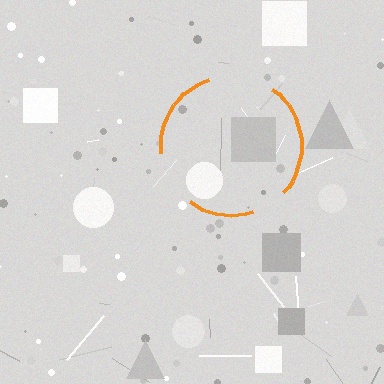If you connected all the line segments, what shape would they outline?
They would outline a circle.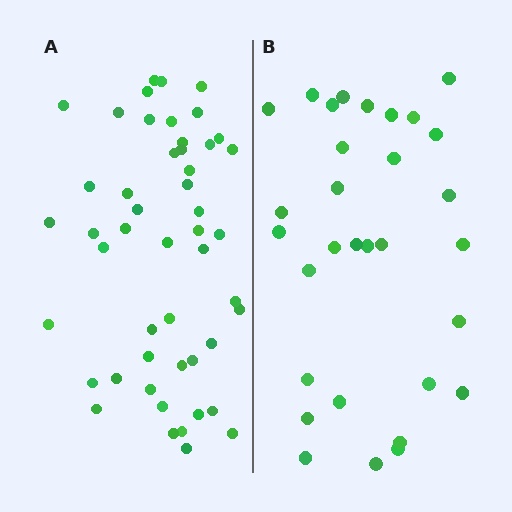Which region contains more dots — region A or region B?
Region A (the left region) has more dots.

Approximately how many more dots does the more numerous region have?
Region A has approximately 20 more dots than region B.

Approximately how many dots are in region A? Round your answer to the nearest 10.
About 50 dots. (The exact count is 49, which rounds to 50.)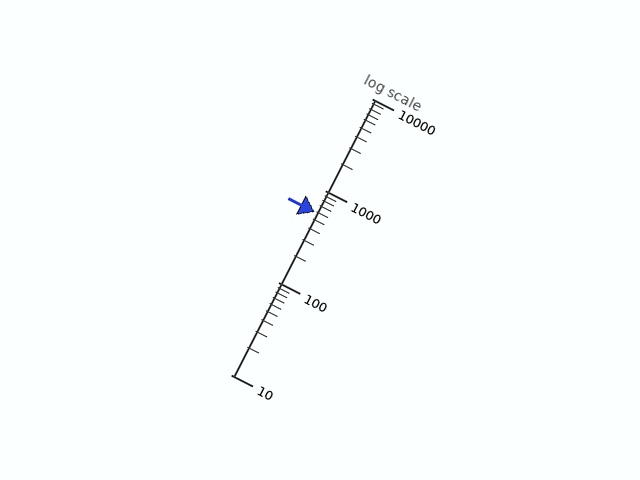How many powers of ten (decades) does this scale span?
The scale spans 3 decades, from 10 to 10000.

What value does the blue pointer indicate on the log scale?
The pointer indicates approximately 580.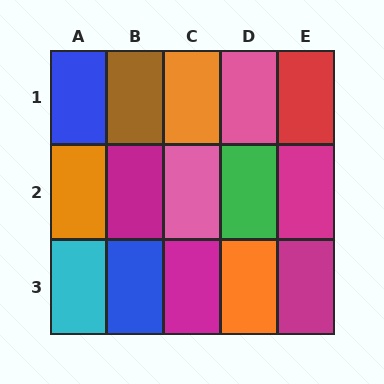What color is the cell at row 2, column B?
Magenta.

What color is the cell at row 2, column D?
Green.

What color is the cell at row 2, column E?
Magenta.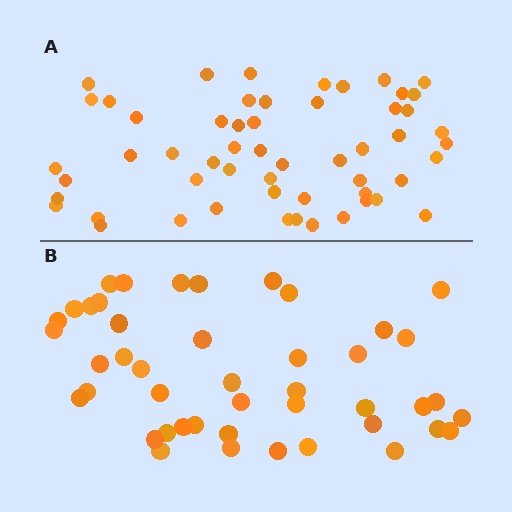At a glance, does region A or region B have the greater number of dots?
Region A (the top region) has more dots.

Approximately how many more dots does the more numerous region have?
Region A has roughly 10 or so more dots than region B.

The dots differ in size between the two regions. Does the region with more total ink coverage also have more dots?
No. Region B has more total ink coverage because its dots are larger, but region A actually contains more individual dots. Total area can be misleading — the number of items is what matters here.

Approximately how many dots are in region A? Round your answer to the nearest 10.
About 60 dots. (The exact count is 55, which rounds to 60.)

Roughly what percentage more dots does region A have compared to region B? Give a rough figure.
About 20% more.